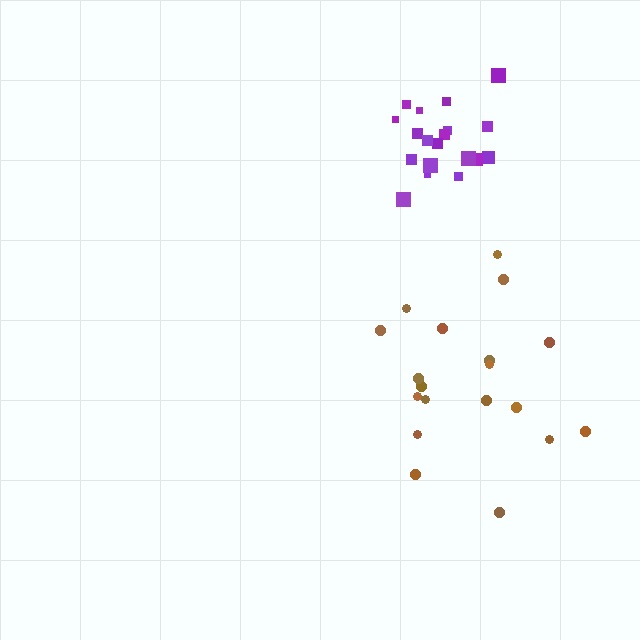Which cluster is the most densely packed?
Purple.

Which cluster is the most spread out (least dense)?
Brown.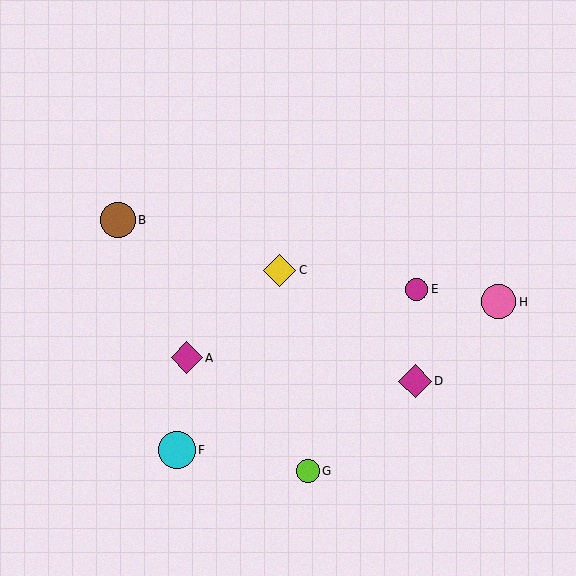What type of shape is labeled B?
Shape B is a brown circle.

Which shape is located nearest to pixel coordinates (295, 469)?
The lime circle (labeled G) at (308, 471) is nearest to that location.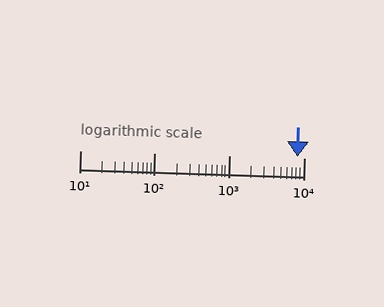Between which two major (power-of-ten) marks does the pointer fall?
The pointer is between 1000 and 10000.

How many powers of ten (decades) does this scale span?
The scale spans 3 decades, from 10 to 10000.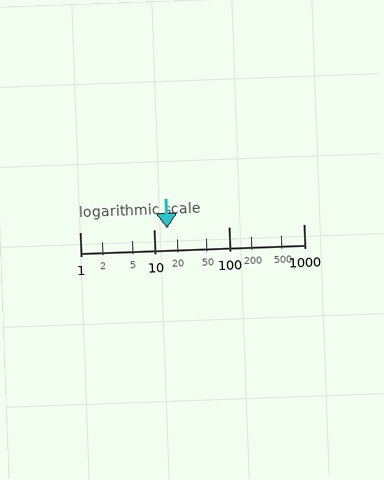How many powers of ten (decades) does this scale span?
The scale spans 3 decades, from 1 to 1000.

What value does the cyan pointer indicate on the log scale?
The pointer indicates approximately 15.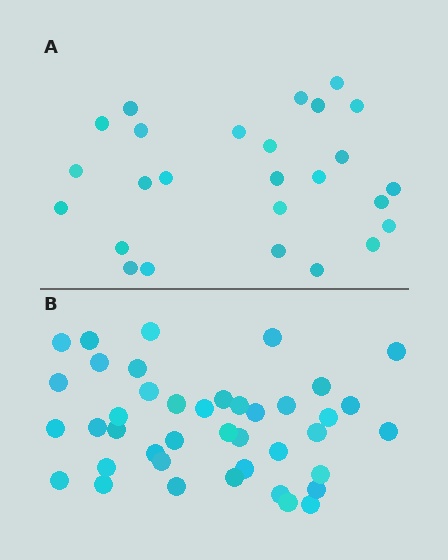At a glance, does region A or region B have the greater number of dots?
Region B (the bottom region) has more dots.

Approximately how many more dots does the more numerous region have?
Region B has approximately 15 more dots than region A.